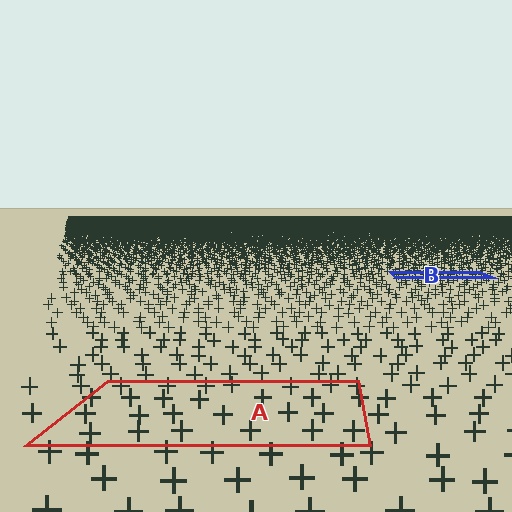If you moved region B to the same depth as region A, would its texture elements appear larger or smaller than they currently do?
They would appear larger. At a closer depth, the same texture elements are projected at a bigger on-screen size.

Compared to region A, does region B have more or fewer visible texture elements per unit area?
Region B has more texture elements per unit area — they are packed more densely because it is farther away.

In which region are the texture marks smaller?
The texture marks are smaller in region B, because it is farther away.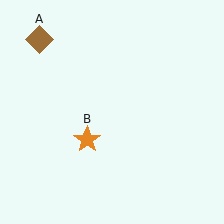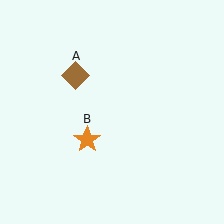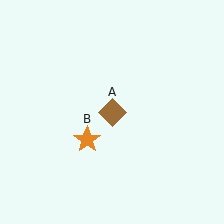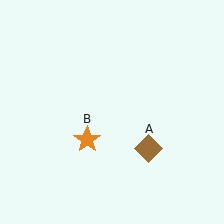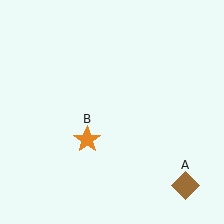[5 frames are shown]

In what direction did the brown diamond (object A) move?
The brown diamond (object A) moved down and to the right.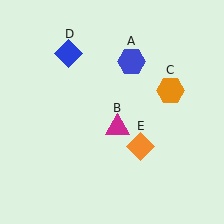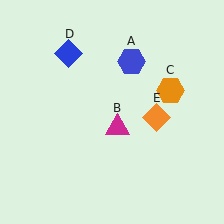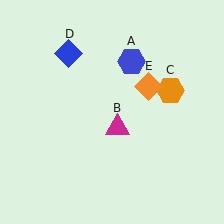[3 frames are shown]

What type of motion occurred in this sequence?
The orange diamond (object E) rotated counterclockwise around the center of the scene.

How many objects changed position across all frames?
1 object changed position: orange diamond (object E).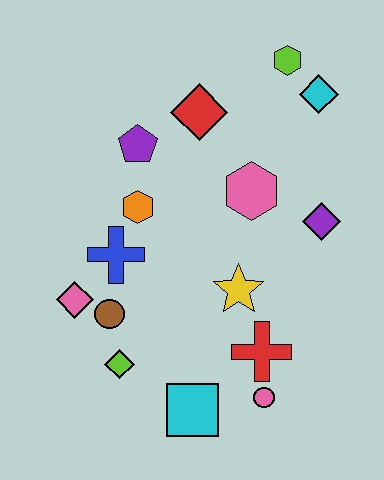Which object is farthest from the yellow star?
The lime hexagon is farthest from the yellow star.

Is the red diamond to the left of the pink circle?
Yes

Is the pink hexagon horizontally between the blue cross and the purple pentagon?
No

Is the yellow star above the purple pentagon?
No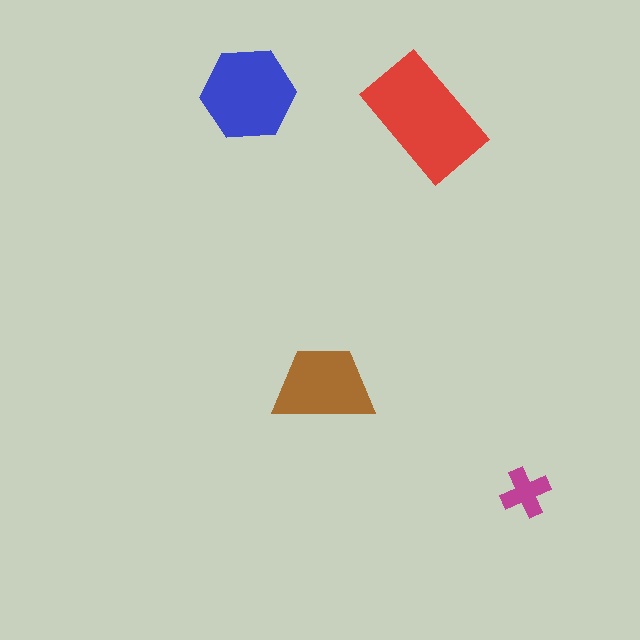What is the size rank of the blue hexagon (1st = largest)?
2nd.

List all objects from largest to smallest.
The red rectangle, the blue hexagon, the brown trapezoid, the magenta cross.